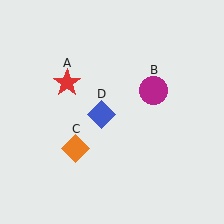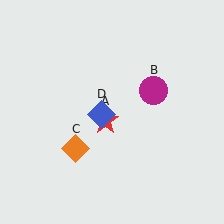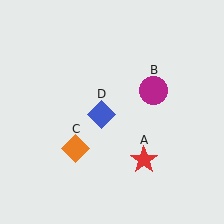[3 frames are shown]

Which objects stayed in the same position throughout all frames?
Magenta circle (object B) and orange diamond (object C) and blue diamond (object D) remained stationary.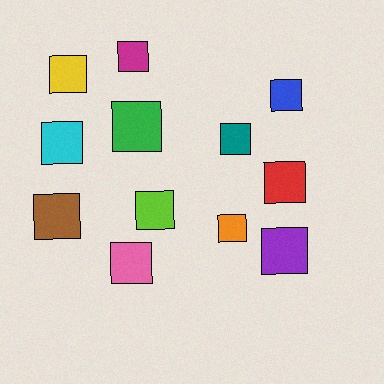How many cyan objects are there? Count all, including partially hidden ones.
There is 1 cyan object.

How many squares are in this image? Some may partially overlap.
There are 12 squares.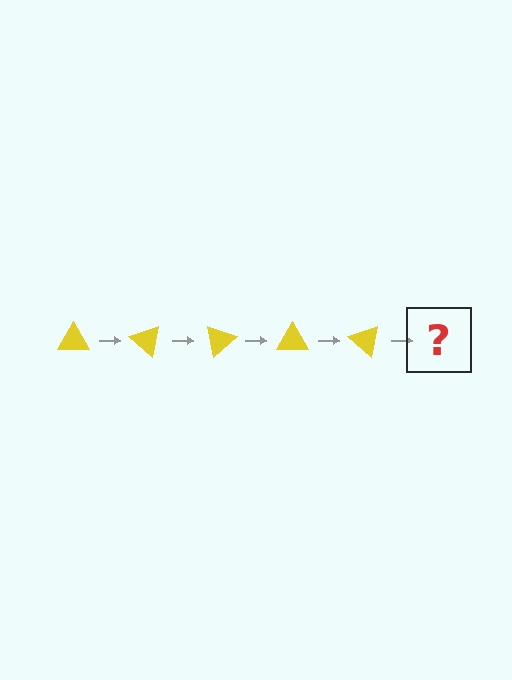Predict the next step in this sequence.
The next step is a yellow triangle rotated 200 degrees.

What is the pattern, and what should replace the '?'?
The pattern is that the triangle rotates 40 degrees each step. The '?' should be a yellow triangle rotated 200 degrees.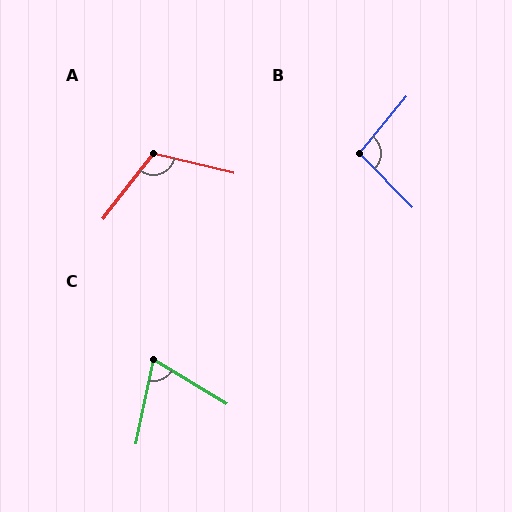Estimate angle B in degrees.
Approximately 96 degrees.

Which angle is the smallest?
C, at approximately 70 degrees.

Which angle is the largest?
A, at approximately 114 degrees.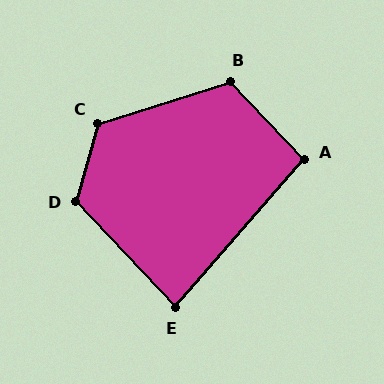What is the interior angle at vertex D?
Approximately 121 degrees (obtuse).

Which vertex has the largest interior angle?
C, at approximately 123 degrees.